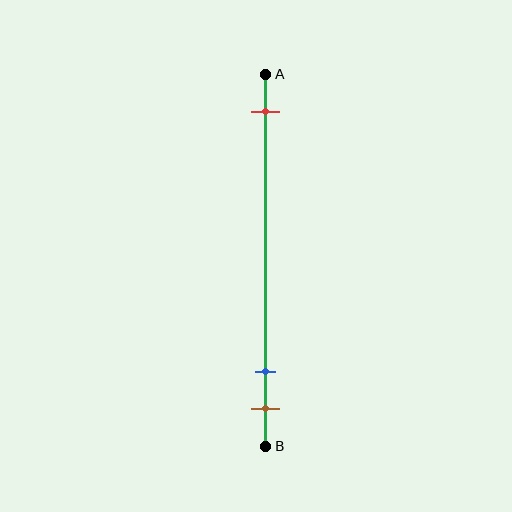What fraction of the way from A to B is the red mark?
The red mark is approximately 10% (0.1) of the way from A to B.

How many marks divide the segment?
There are 3 marks dividing the segment.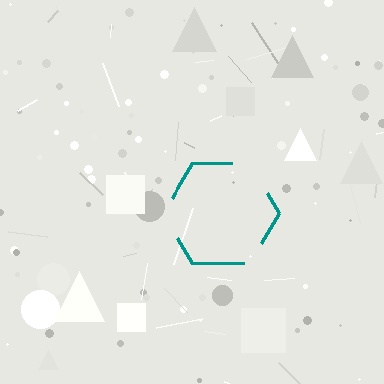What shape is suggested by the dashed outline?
The dashed outline suggests a hexagon.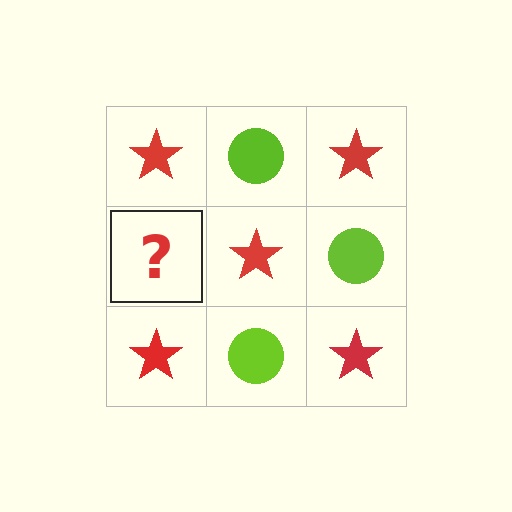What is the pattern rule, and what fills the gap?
The rule is that it alternates red star and lime circle in a checkerboard pattern. The gap should be filled with a lime circle.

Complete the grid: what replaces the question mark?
The question mark should be replaced with a lime circle.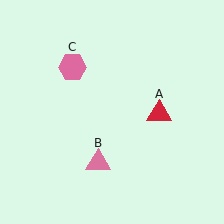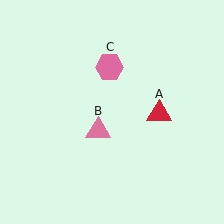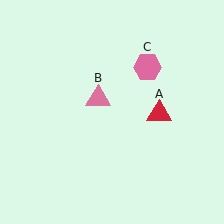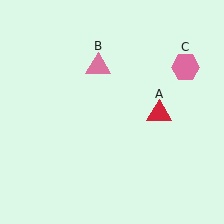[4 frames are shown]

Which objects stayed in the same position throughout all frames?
Red triangle (object A) remained stationary.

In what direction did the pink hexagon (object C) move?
The pink hexagon (object C) moved right.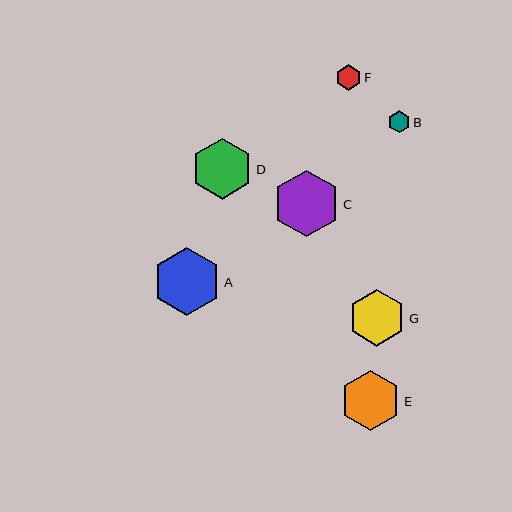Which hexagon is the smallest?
Hexagon B is the smallest with a size of approximately 22 pixels.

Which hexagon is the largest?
Hexagon A is the largest with a size of approximately 68 pixels.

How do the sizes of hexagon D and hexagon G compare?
Hexagon D and hexagon G are approximately the same size.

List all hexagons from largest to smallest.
From largest to smallest: A, C, D, E, G, F, B.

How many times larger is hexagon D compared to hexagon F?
Hexagon D is approximately 2.4 times the size of hexagon F.